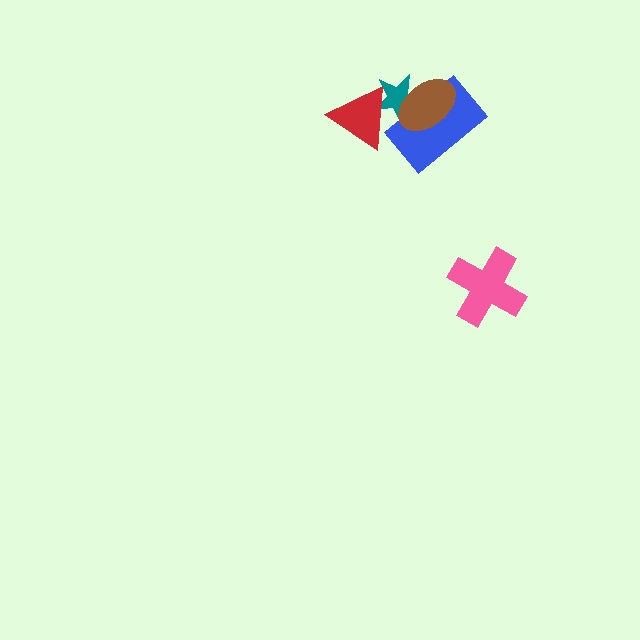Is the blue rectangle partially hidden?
Yes, it is partially covered by another shape.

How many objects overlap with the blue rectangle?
2 objects overlap with the blue rectangle.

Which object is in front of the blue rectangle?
The brown ellipse is in front of the blue rectangle.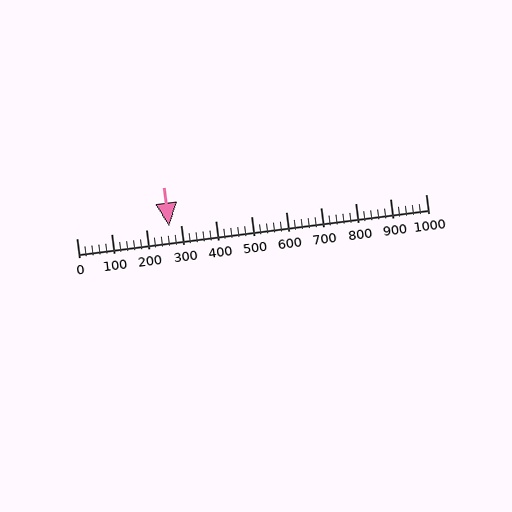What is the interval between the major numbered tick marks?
The major tick marks are spaced 100 units apart.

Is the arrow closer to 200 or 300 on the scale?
The arrow is closer to 300.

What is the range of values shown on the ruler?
The ruler shows values from 0 to 1000.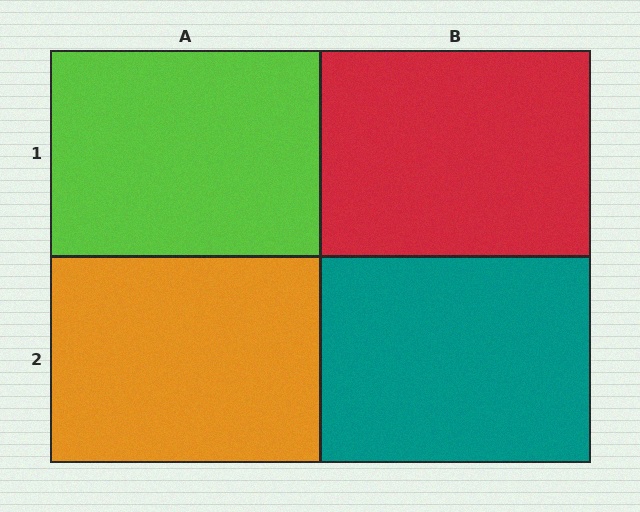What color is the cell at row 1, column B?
Red.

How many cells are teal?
1 cell is teal.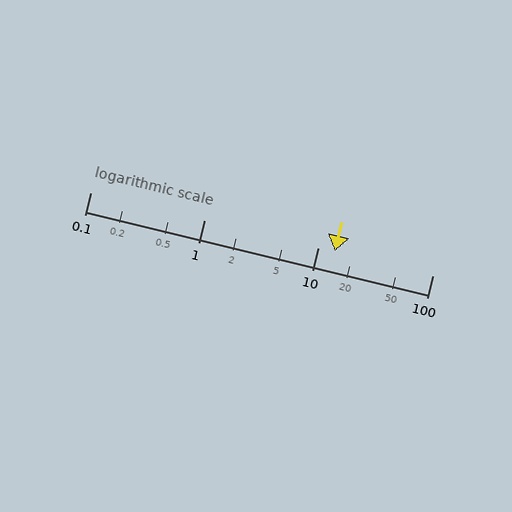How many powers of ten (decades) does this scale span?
The scale spans 3 decades, from 0.1 to 100.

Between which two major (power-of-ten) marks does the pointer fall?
The pointer is between 10 and 100.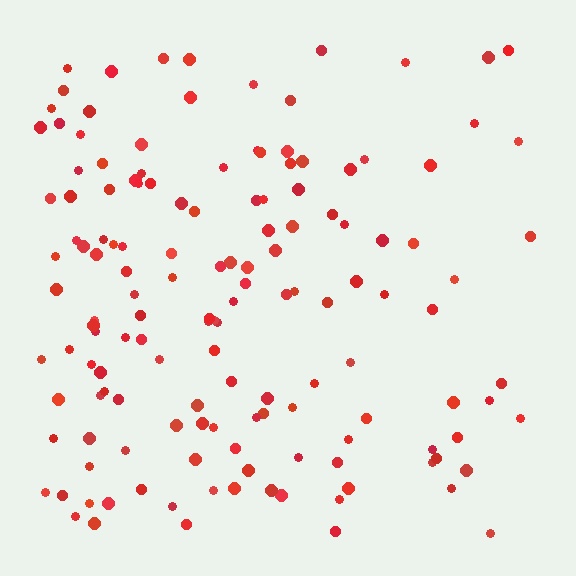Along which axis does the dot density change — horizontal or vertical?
Horizontal.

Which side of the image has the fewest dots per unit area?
The right.